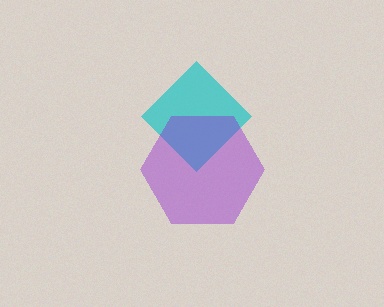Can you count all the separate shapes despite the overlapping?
Yes, there are 2 separate shapes.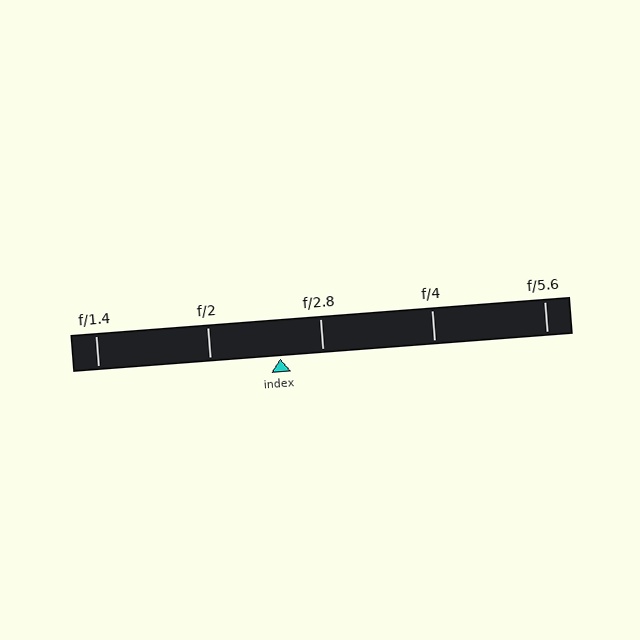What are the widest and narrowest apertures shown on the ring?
The widest aperture shown is f/1.4 and the narrowest is f/5.6.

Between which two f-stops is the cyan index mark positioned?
The index mark is between f/2 and f/2.8.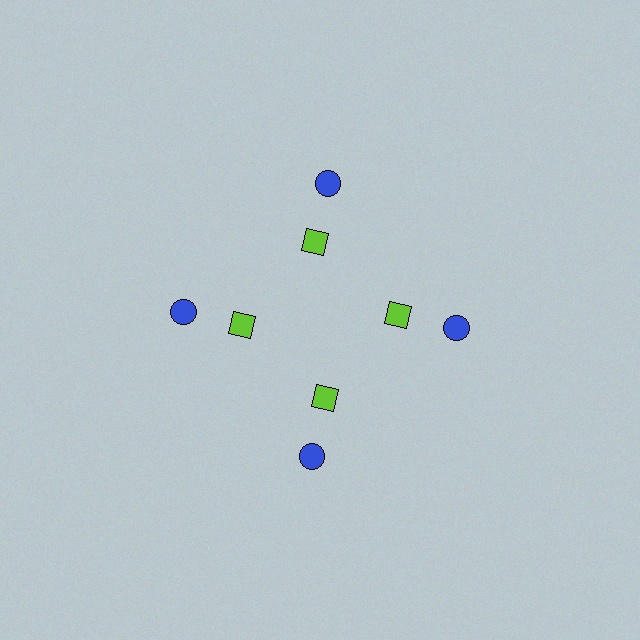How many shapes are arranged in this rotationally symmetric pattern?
There are 8 shapes, arranged in 4 groups of 2.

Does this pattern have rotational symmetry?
Yes, this pattern has 4-fold rotational symmetry. It looks the same after rotating 90 degrees around the center.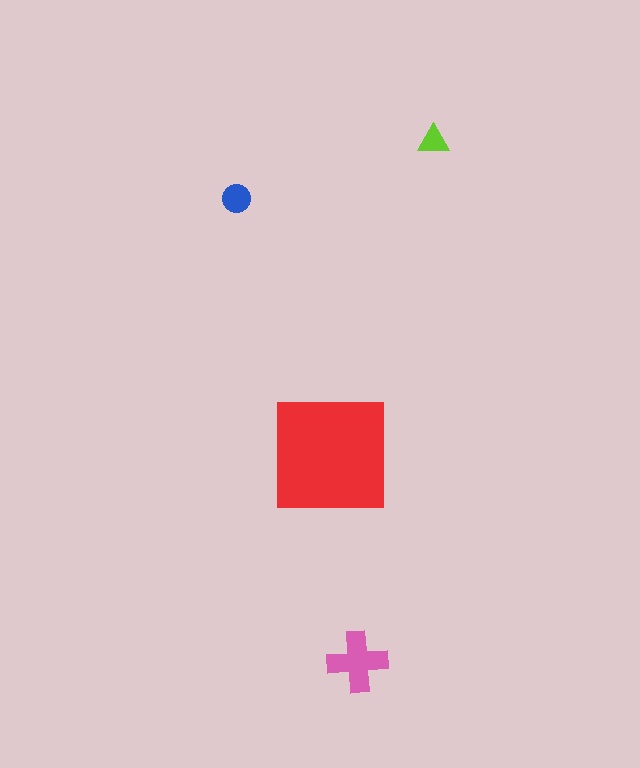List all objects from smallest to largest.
The lime triangle, the blue circle, the pink cross, the red square.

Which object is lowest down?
The pink cross is bottommost.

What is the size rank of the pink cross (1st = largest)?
2nd.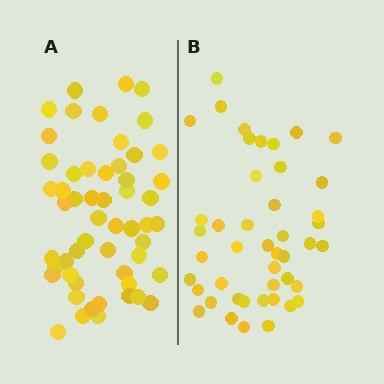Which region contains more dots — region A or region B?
Region A (the left region) has more dots.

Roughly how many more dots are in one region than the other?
Region A has roughly 8 or so more dots than region B.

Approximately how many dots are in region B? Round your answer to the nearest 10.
About 40 dots. (The exact count is 45, which rounds to 40.)